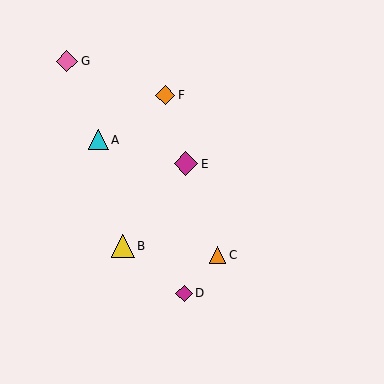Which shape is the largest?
The magenta diamond (labeled E) is the largest.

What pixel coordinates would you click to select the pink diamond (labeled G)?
Click at (67, 61) to select the pink diamond G.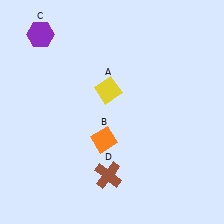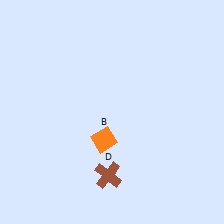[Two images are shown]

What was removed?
The yellow diamond (A), the purple hexagon (C) were removed in Image 2.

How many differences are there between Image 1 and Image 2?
There are 2 differences between the two images.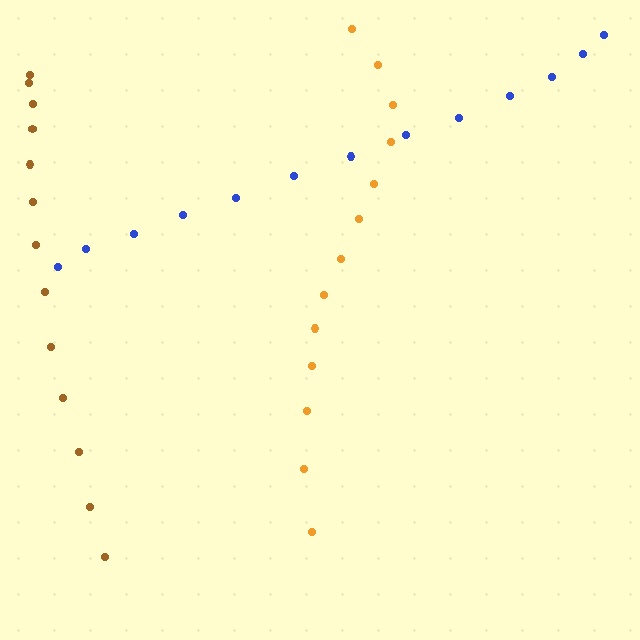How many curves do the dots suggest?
There are 3 distinct paths.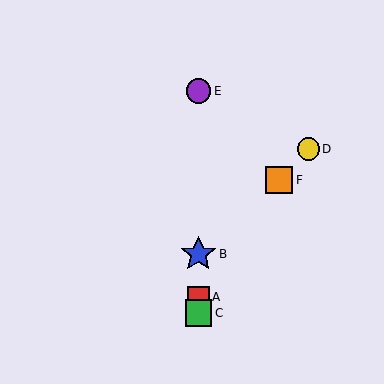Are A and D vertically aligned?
No, A is at x≈198 and D is at x≈308.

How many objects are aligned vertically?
4 objects (A, B, C, E) are aligned vertically.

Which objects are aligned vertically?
Objects A, B, C, E are aligned vertically.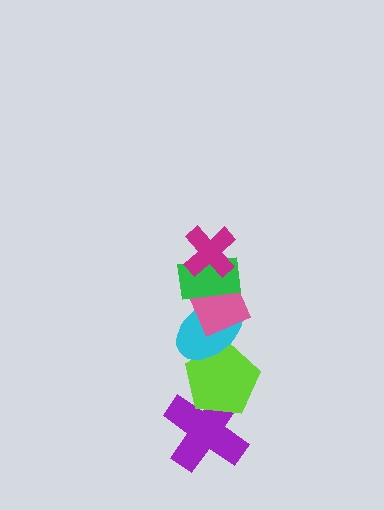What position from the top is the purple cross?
The purple cross is 6th from the top.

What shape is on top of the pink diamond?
The green rectangle is on top of the pink diamond.